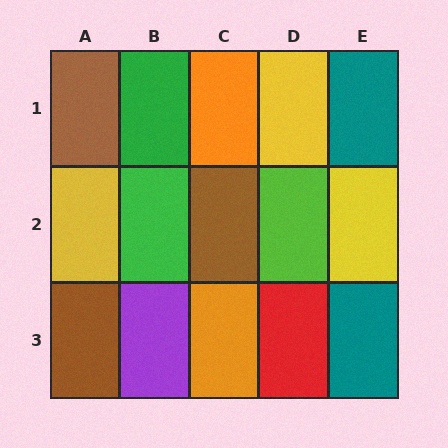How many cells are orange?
2 cells are orange.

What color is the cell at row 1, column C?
Orange.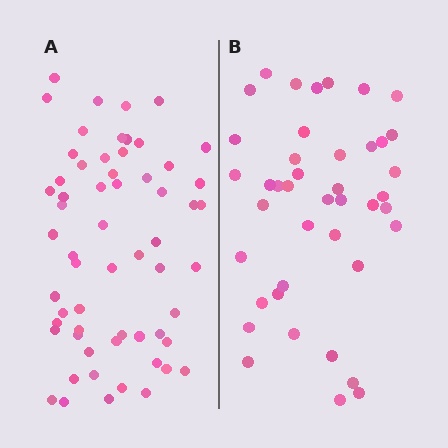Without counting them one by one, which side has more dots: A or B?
Region A (the left region) has more dots.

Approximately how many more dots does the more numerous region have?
Region A has approximately 20 more dots than region B.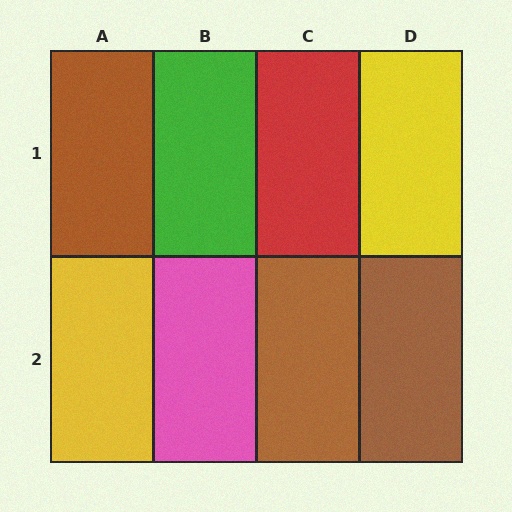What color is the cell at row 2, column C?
Brown.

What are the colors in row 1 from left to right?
Brown, green, red, yellow.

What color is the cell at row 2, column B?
Pink.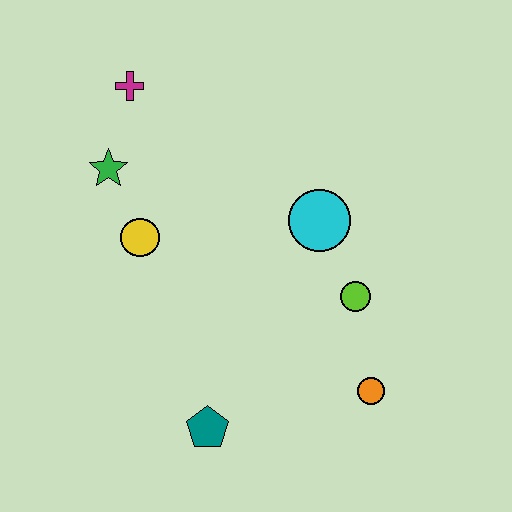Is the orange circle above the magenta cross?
No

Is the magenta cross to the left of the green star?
No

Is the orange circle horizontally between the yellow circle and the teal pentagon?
No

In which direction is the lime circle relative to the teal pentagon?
The lime circle is to the right of the teal pentagon.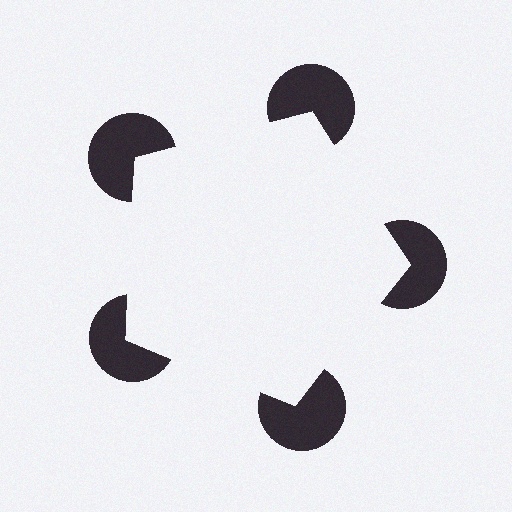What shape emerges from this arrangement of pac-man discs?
An illusory pentagon — its edges are inferred from the aligned wedge cuts in the pac-man discs, not physically drawn.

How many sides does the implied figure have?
5 sides.